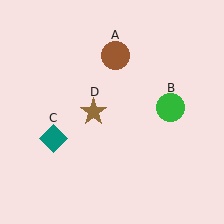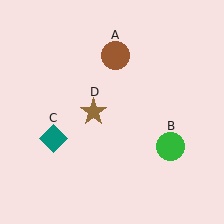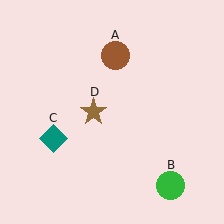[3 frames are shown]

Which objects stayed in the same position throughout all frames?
Brown circle (object A) and teal diamond (object C) and brown star (object D) remained stationary.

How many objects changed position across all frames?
1 object changed position: green circle (object B).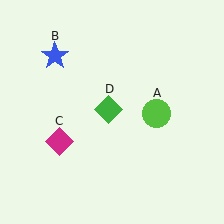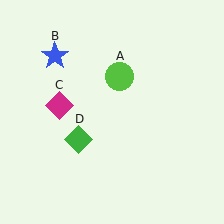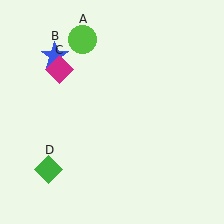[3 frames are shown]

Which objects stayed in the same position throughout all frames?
Blue star (object B) remained stationary.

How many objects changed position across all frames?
3 objects changed position: lime circle (object A), magenta diamond (object C), green diamond (object D).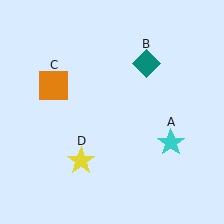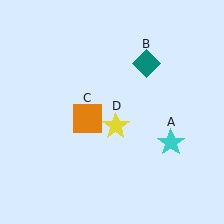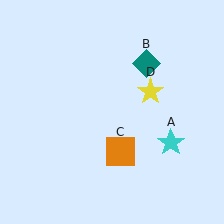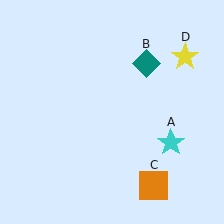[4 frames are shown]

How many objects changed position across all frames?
2 objects changed position: orange square (object C), yellow star (object D).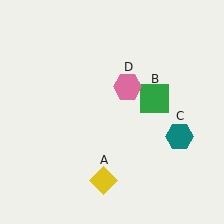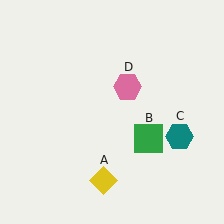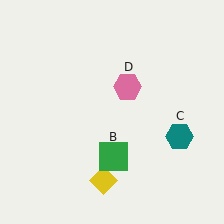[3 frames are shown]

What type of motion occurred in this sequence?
The green square (object B) rotated clockwise around the center of the scene.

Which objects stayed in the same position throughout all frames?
Yellow diamond (object A) and teal hexagon (object C) and pink hexagon (object D) remained stationary.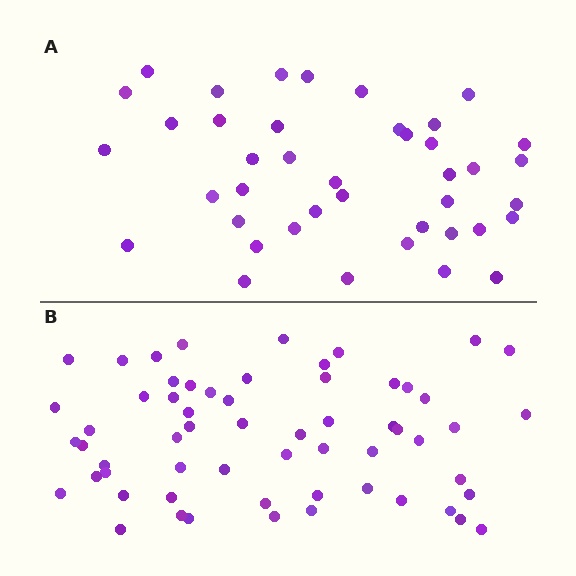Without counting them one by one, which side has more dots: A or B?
Region B (the bottom region) has more dots.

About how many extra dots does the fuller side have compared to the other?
Region B has approximately 20 more dots than region A.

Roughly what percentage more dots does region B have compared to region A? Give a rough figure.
About 45% more.